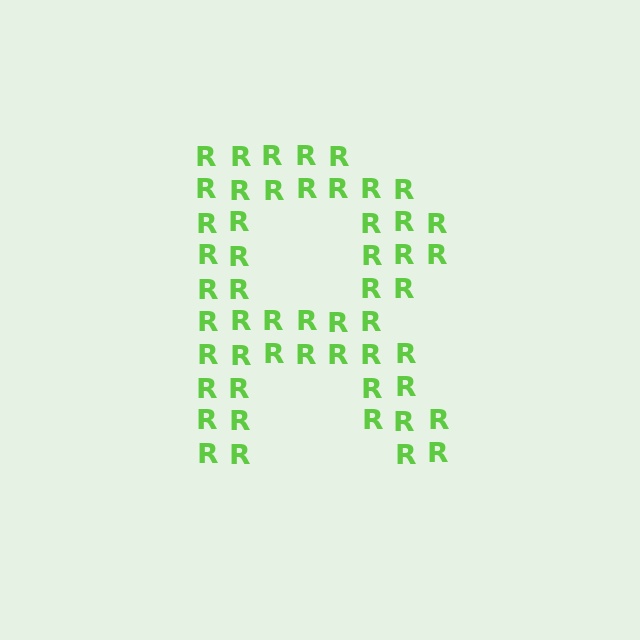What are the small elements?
The small elements are letter R's.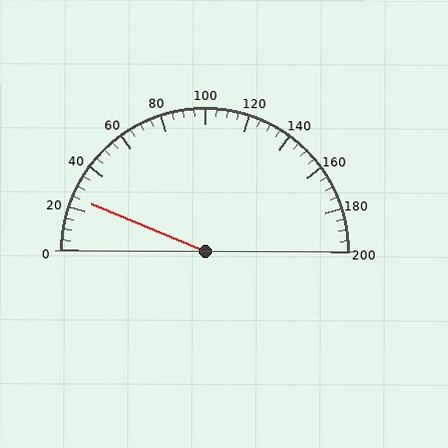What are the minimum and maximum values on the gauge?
The gauge ranges from 0 to 200.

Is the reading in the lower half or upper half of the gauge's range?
The reading is in the lower half of the range (0 to 200).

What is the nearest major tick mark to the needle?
The nearest major tick mark is 20.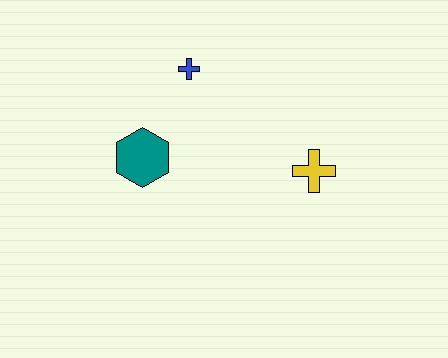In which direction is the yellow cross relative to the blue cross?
The yellow cross is to the right of the blue cross.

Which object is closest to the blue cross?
The teal hexagon is closest to the blue cross.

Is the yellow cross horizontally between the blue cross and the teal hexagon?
No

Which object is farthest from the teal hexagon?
The yellow cross is farthest from the teal hexagon.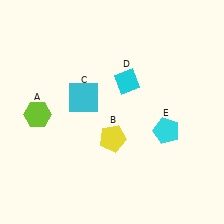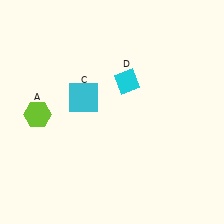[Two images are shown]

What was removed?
The yellow pentagon (B), the cyan pentagon (E) were removed in Image 2.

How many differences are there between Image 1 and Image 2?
There are 2 differences between the two images.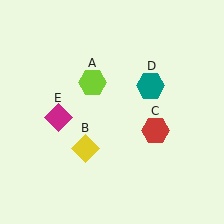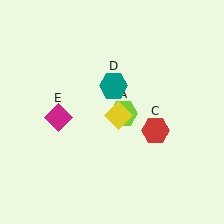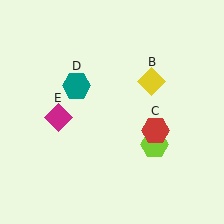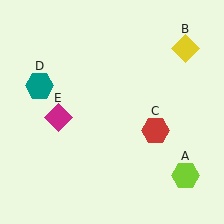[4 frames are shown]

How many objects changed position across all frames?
3 objects changed position: lime hexagon (object A), yellow diamond (object B), teal hexagon (object D).